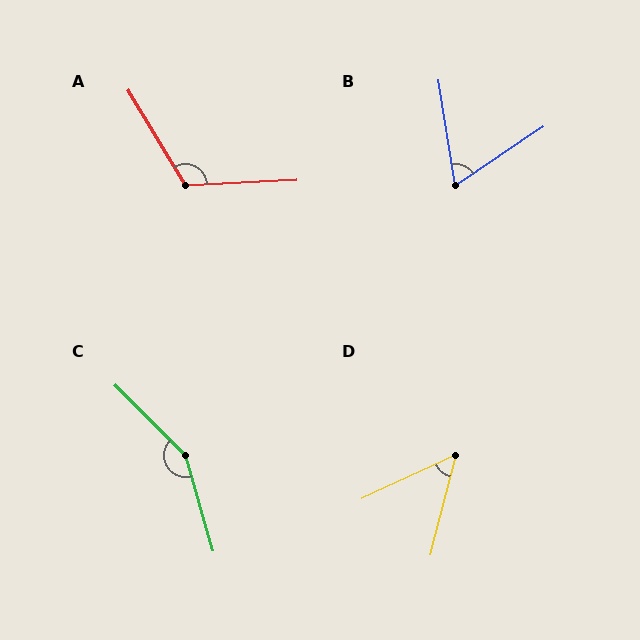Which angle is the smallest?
D, at approximately 50 degrees.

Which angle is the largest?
C, at approximately 151 degrees.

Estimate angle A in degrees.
Approximately 118 degrees.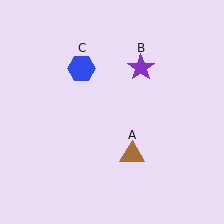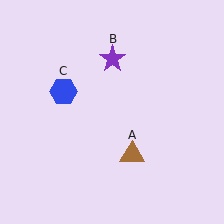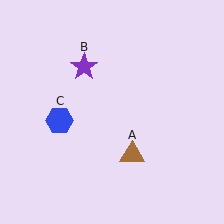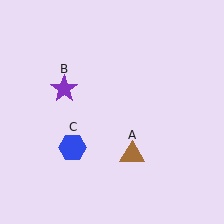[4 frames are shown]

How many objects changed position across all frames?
2 objects changed position: purple star (object B), blue hexagon (object C).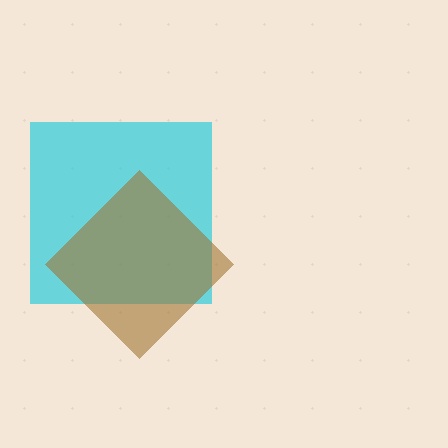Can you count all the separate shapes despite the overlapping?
Yes, there are 2 separate shapes.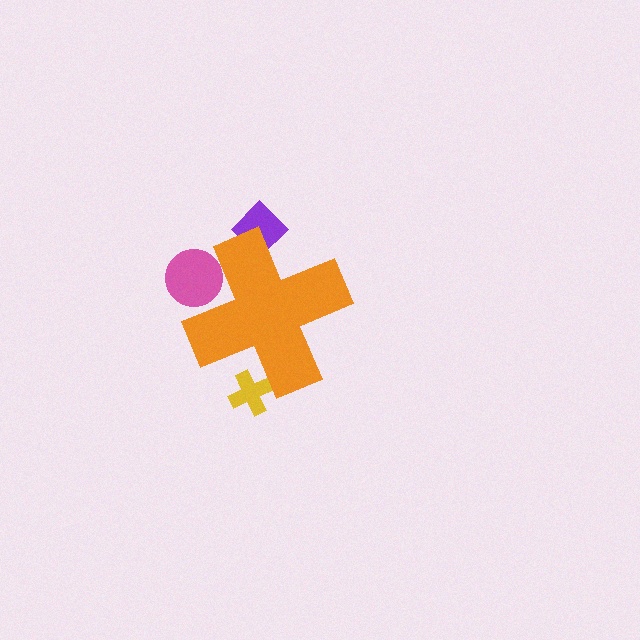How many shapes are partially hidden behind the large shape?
3 shapes are partially hidden.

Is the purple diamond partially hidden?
Yes, the purple diamond is partially hidden behind the orange cross.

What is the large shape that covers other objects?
An orange cross.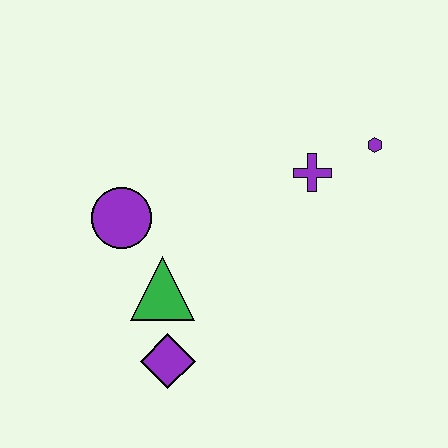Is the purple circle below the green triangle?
No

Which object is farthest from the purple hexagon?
The purple diamond is farthest from the purple hexagon.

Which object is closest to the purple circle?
The green triangle is closest to the purple circle.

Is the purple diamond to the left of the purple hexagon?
Yes